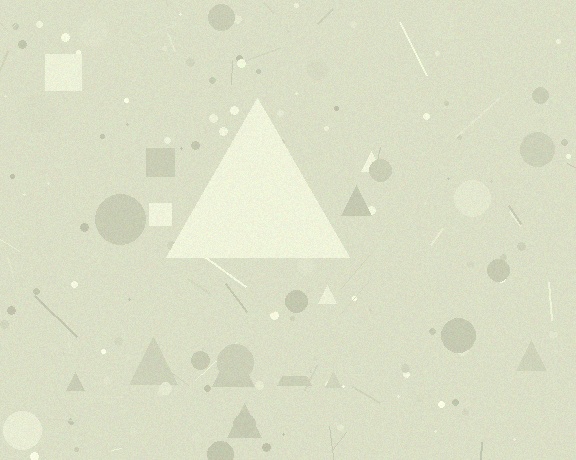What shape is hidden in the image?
A triangle is hidden in the image.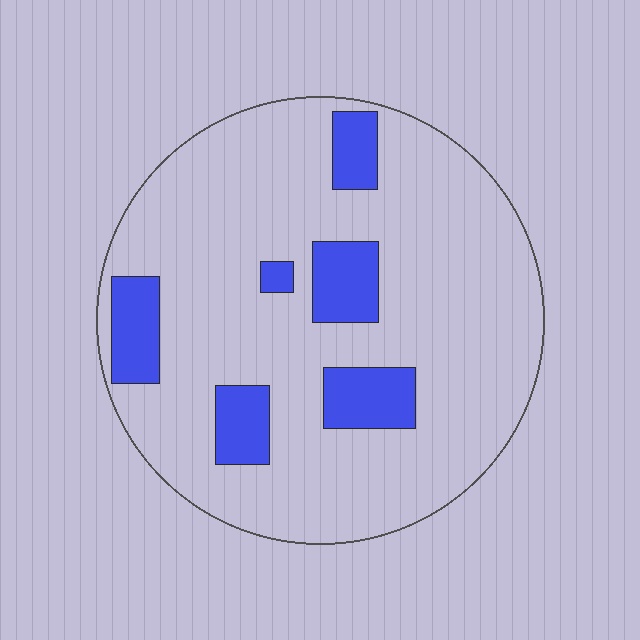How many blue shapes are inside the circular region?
6.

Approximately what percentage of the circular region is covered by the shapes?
Approximately 15%.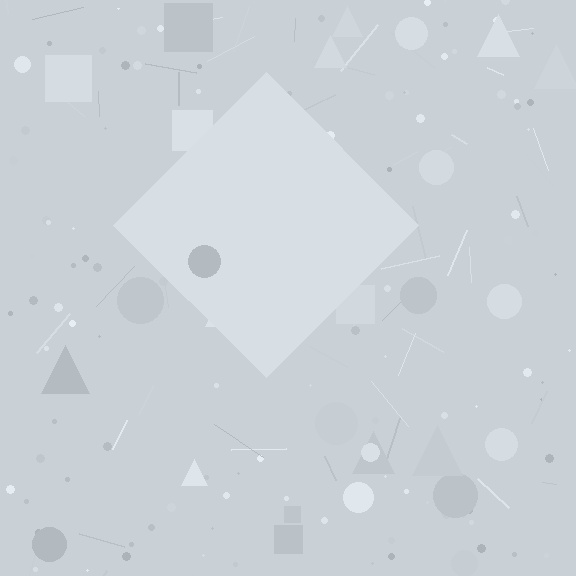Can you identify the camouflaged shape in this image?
The camouflaged shape is a diamond.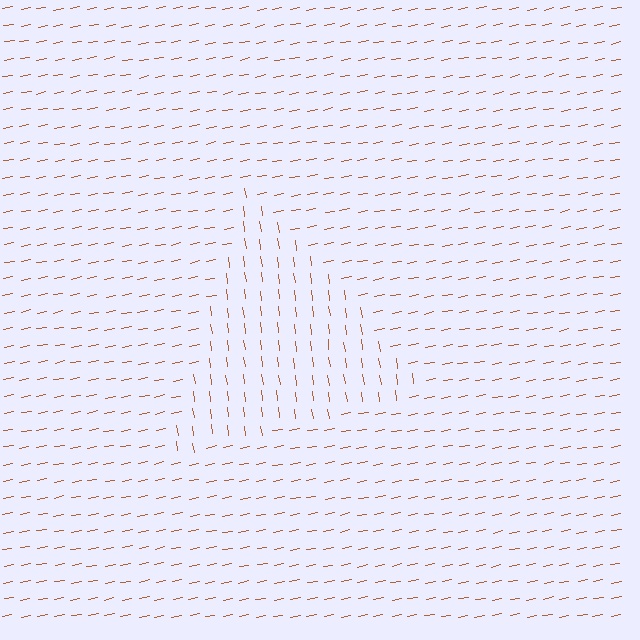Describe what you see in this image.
The image is filled with small brown line segments. A triangle region in the image has lines oriented differently from the surrounding lines, creating a visible texture boundary.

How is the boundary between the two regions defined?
The boundary is defined purely by a change in line orientation (approximately 87 degrees difference). All lines are the same color and thickness.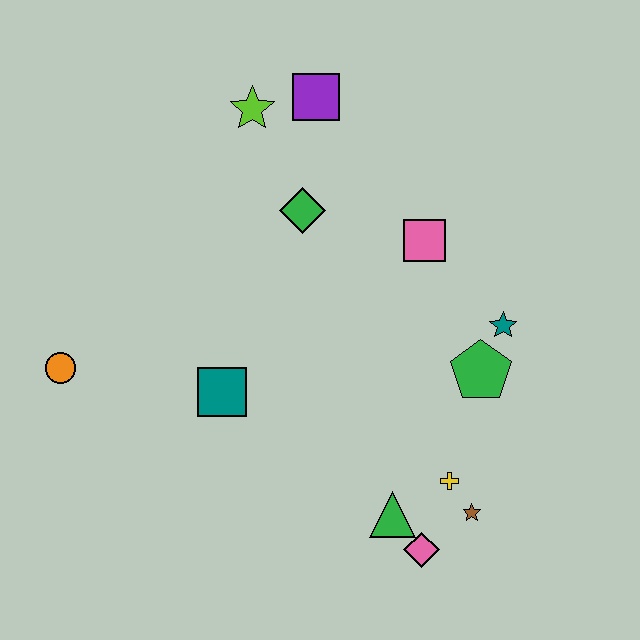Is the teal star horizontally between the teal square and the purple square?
No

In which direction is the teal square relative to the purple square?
The teal square is below the purple square.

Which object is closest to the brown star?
The yellow cross is closest to the brown star.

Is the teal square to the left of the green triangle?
Yes